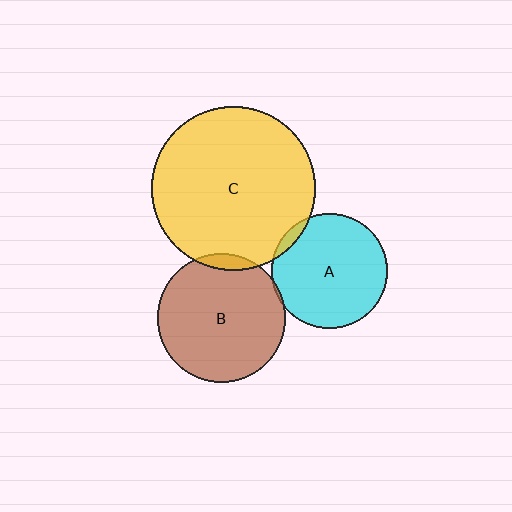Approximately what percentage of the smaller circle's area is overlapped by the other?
Approximately 5%.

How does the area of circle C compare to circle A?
Approximately 2.0 times.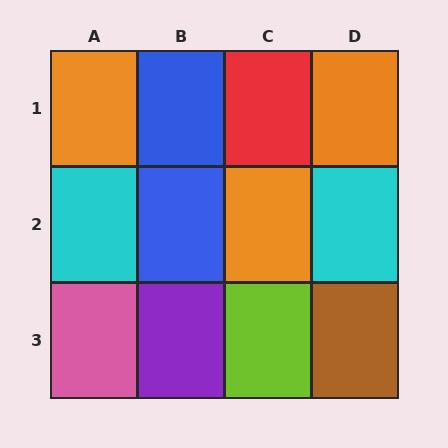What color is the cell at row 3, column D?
Brown.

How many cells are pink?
1 cell is pink.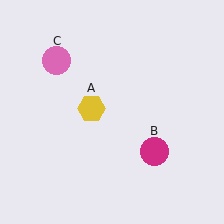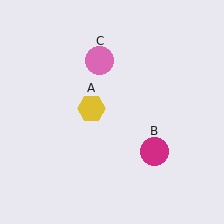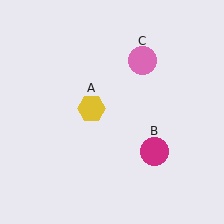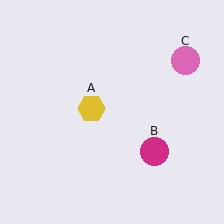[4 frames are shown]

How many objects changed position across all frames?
1 object changed position: pink circle (object C).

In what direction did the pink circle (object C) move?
The pink circle (object C) moved right.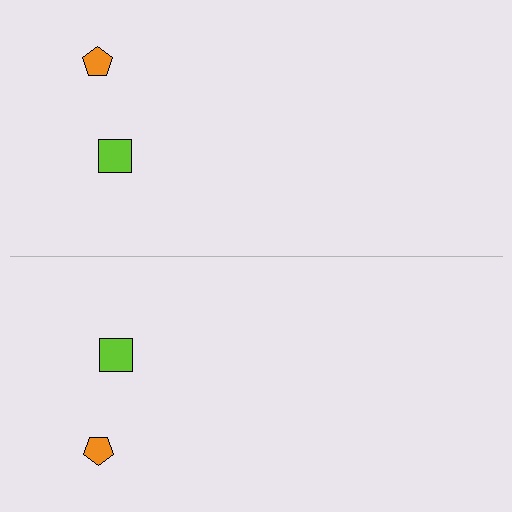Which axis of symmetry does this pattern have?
The pattern has a horizontal axis of symmetry running through the center of the image.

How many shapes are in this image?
There are 4 shapes in this image.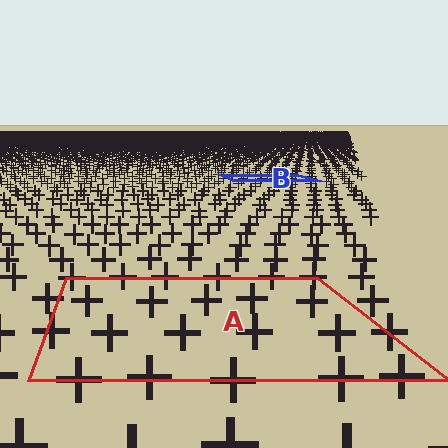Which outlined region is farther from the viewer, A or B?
Region B is farther from the viewer — the texture elements inside it appear smaller and more densely packed.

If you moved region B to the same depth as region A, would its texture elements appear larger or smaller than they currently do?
They would appear larger. At a closer depth, the same texture elements are projected at a bigger on-screen size.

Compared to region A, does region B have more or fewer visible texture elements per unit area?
Region B has more texture elements per unit area — they are packed more densely because it is farther away.